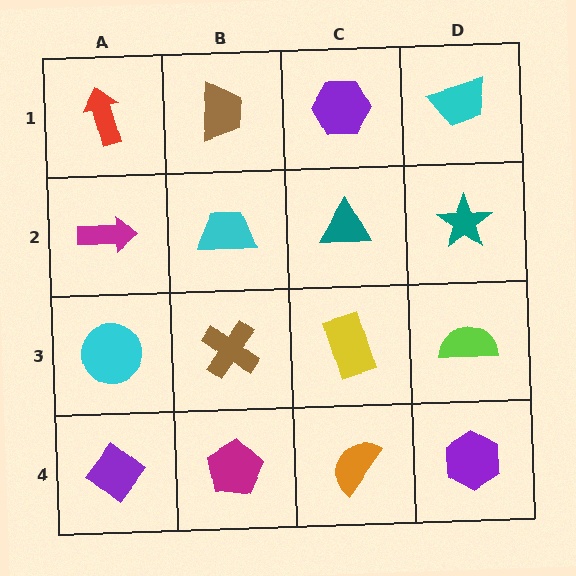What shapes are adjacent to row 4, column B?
A brown cross (row 3, column B), a purple diamond (row 4, column A), an orange semicircle (row 4, column C).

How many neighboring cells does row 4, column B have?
3.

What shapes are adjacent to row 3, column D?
A teal star (row 2, column D), a purple hexagon (row 4, column D), a yellow rectangle (row 3, column C).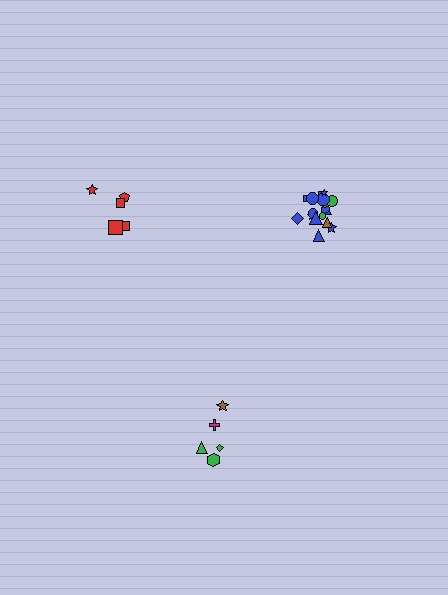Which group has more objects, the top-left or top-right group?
The top-right group.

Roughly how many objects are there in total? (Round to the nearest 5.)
Roughly 30 objects in total.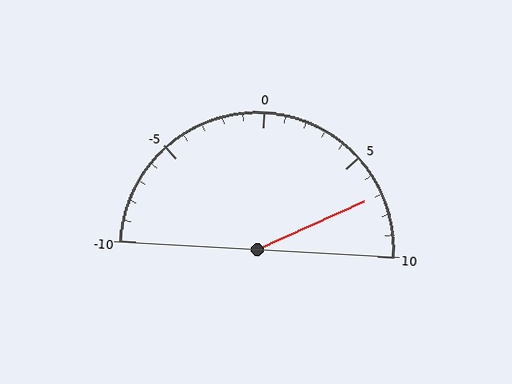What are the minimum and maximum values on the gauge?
The gauge ranges from -10 to 10.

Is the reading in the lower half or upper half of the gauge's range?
The reading is in the upper half of the range (-10 to 10).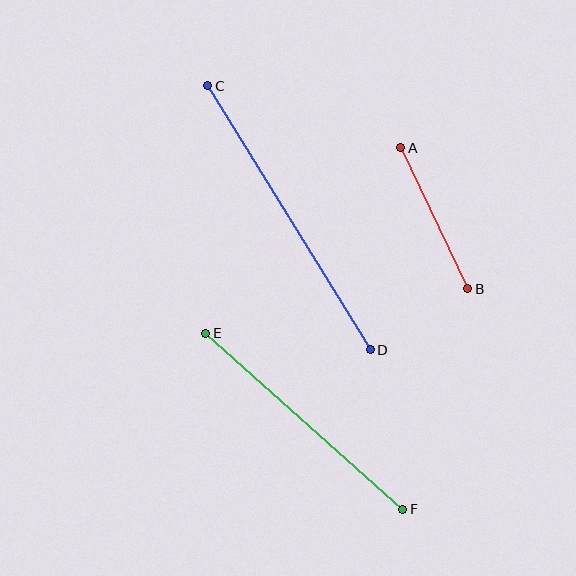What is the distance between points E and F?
The distance is approximately 264 pixels.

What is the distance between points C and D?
The distance is approximately 310 pixels.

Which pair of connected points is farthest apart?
Points C and D are farthest apart.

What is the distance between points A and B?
The distance is approximately 156 pixels.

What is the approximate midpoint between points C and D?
The midpoint is at approximately (289, 218) pixels.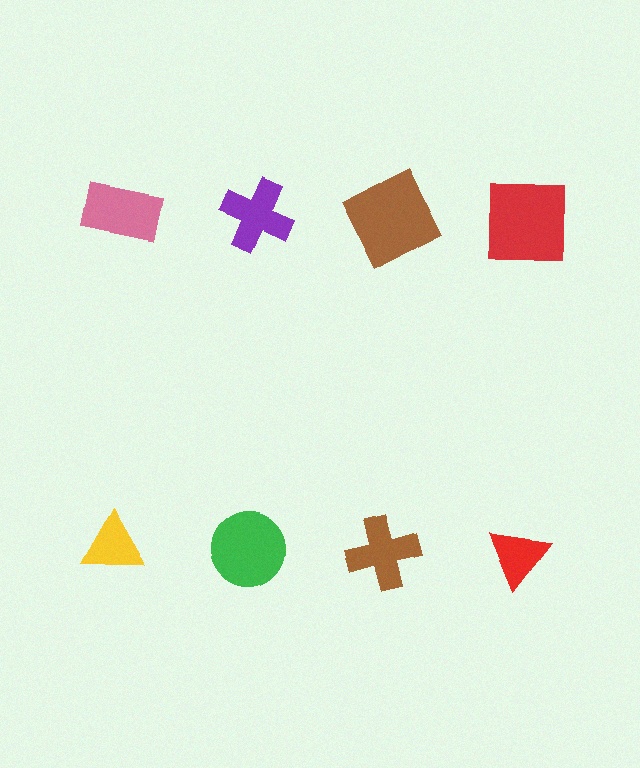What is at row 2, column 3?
A brown cross.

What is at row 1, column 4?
A red square.